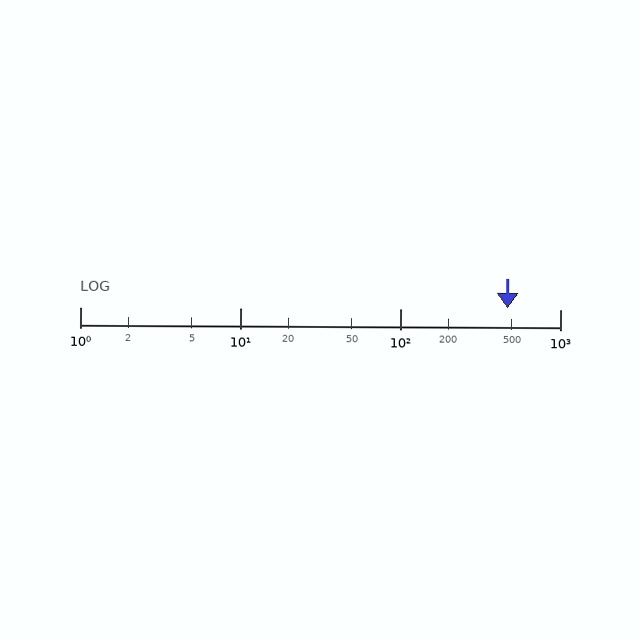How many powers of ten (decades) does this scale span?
The scale spans 3 decades, from 1 to 1000.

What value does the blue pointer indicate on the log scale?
The pointer indicates approximately 470.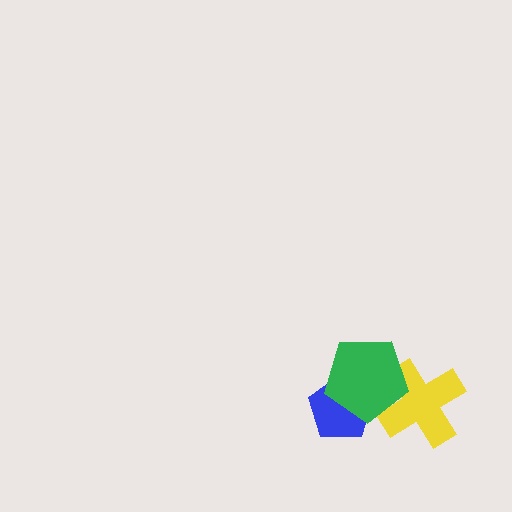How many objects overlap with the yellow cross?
1 object overlaps with the yellow cross.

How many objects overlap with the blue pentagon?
1 object overlaps with the blue pentagon.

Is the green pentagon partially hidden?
No, no other shape covers it.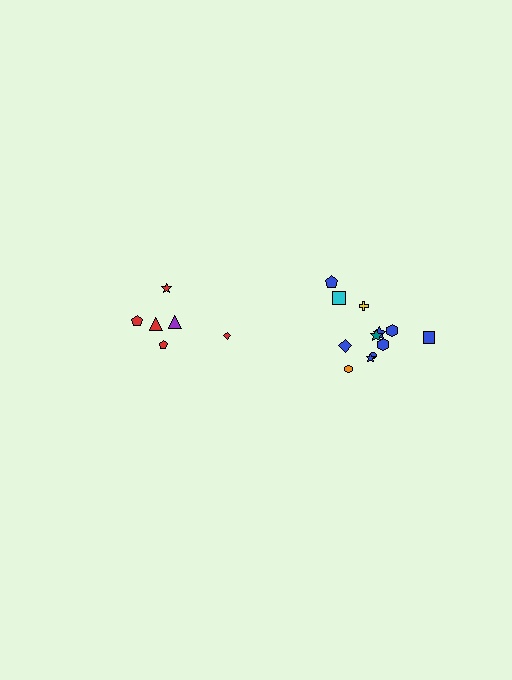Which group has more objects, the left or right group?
The right group.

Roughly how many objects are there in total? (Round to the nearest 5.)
Roughly 20 objects in total.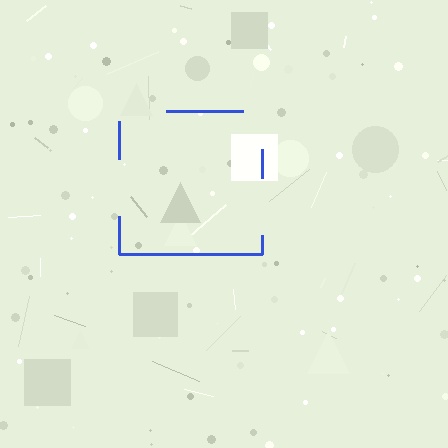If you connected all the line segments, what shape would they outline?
They would outline a square.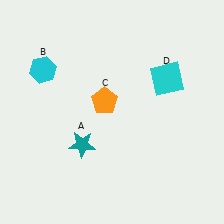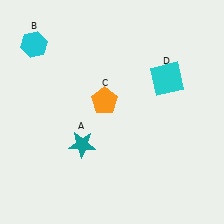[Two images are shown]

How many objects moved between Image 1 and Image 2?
1 object moved between the two images.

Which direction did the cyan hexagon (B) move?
The cyan hexagon (B) moved up.